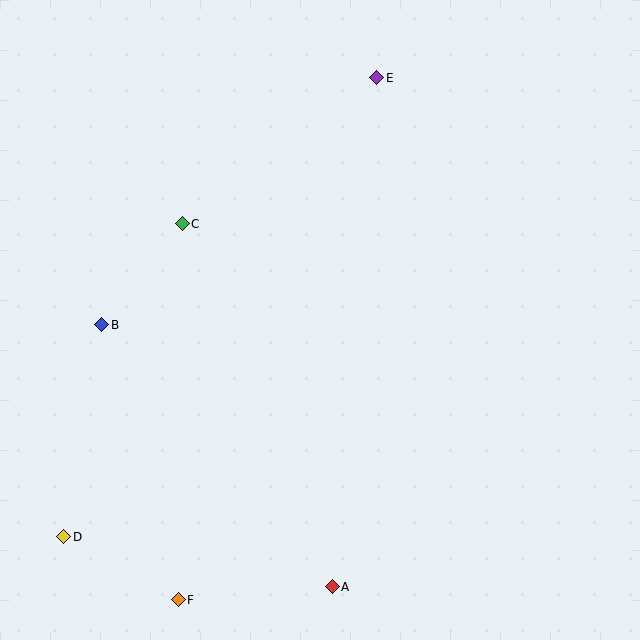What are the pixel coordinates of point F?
Point F is at (178, 600).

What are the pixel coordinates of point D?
Point D is at (64, 537).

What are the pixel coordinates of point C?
Point C is at (182, 224).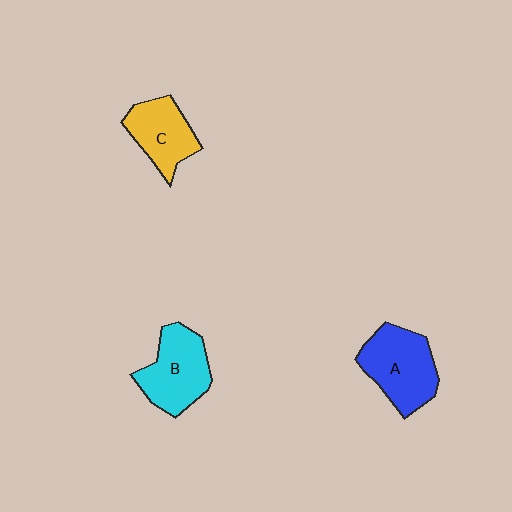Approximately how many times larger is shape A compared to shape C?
Approximately 1.3 times.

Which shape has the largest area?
Shape A (blue).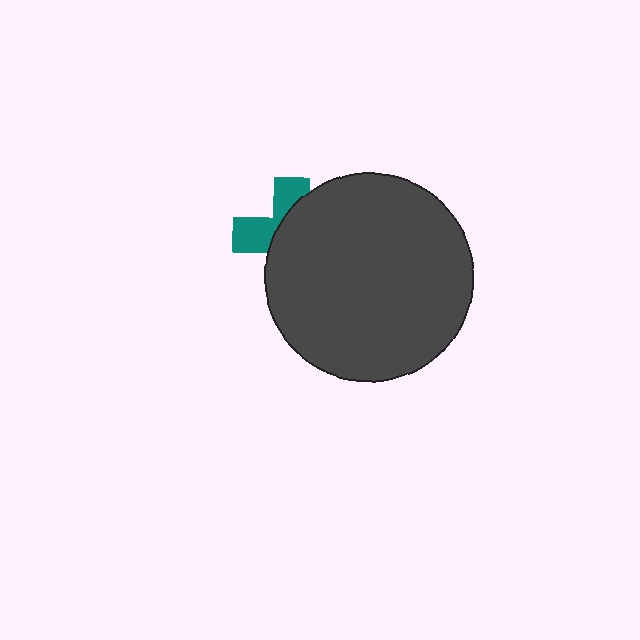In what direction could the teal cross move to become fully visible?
The teal cross could move left. That would shift it out from behind the dark gray circle entirely.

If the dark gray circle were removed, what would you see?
You would see the complete teal cross.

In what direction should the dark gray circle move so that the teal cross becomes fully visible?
The dark gray circle should move right. That is the shortest direction to clear the overlap and leave the teal cross fully visible.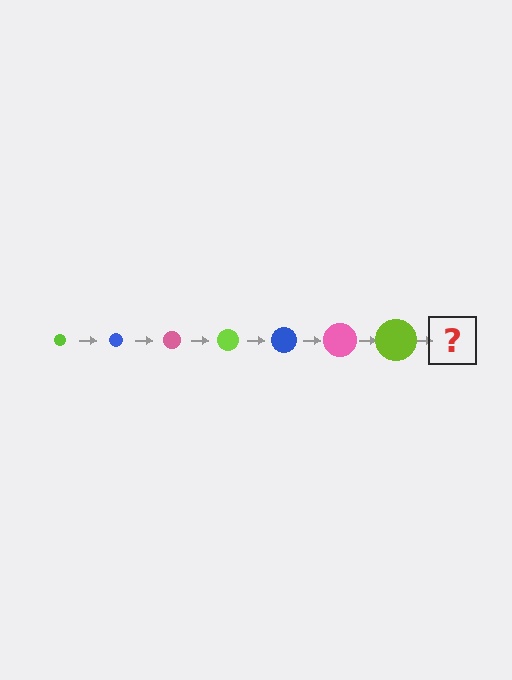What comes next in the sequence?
The next element should be a blue circle, larger than the previous one.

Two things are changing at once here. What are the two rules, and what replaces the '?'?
The two rules are that the circle grows larger each step and the color cycles through lime, blue, and pink. The '?' should be a blue circle, larger than the previous one.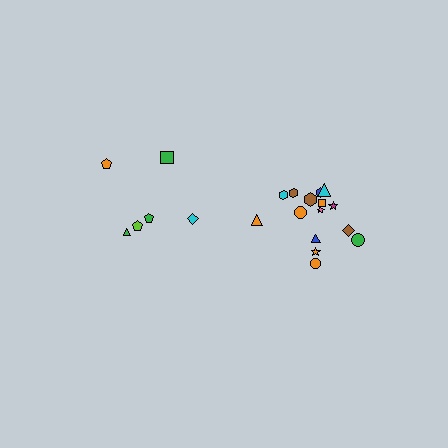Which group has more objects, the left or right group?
The right group.